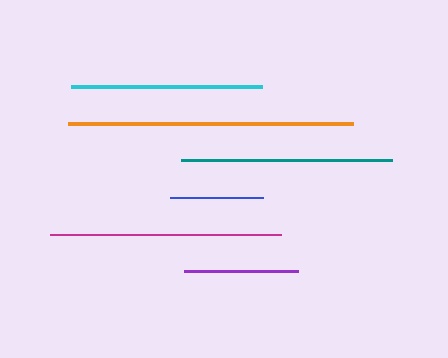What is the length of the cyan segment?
The cyan segment is approximately 191 pixels long.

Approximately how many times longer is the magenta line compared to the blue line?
The magenta line is approximately 2.5 times the length of the blue line.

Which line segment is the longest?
The orange line is the longest at approximately 285 pixels.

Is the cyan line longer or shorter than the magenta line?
The magenta line is longer than the cyan line.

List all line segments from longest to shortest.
From longest to shortest: orange, magenta, teal, cyan, purple, blue.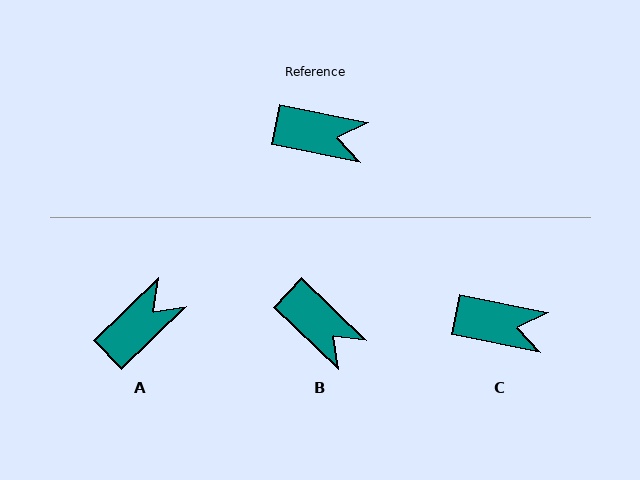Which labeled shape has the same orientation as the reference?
C.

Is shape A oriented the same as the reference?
No, it is off by about 55 degrees.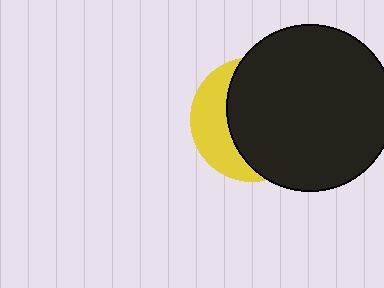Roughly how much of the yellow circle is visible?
A small part of it is visible (roughly 33%).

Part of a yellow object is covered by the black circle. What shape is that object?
It is a circle.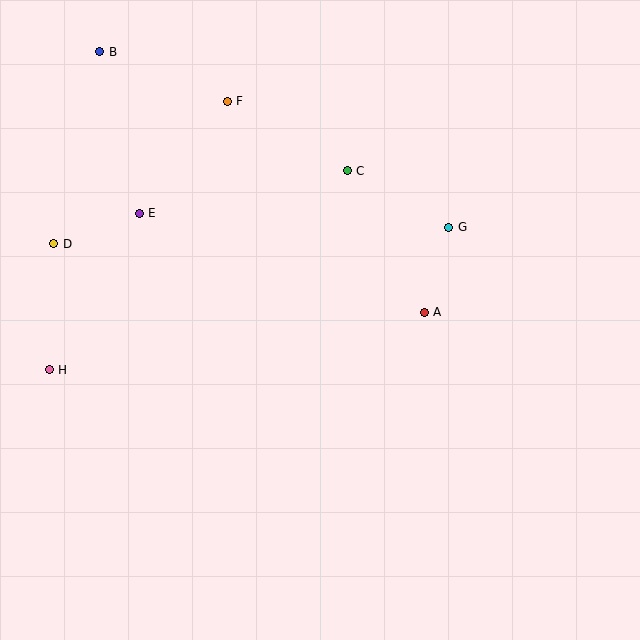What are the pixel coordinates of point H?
Point H is at (49, 370).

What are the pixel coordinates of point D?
Point D is at (54, 244).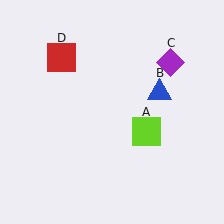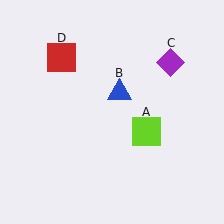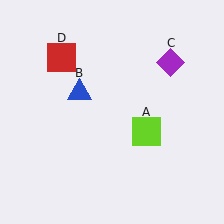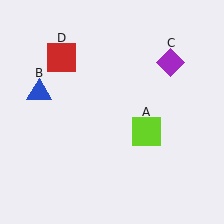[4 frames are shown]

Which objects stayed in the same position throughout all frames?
Lime square (object A) and purple diamond (object C) and red square (object D) remained stationary.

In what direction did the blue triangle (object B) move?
The blue triangle (object B) moved left.